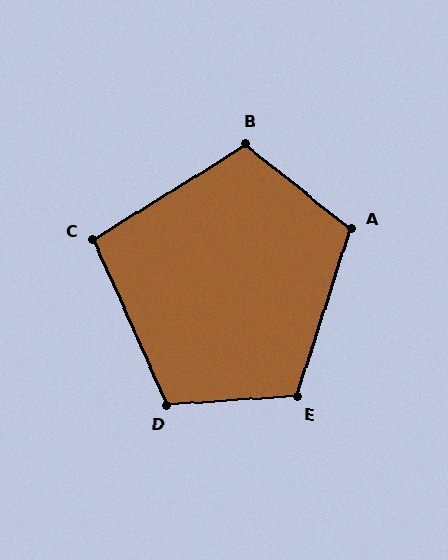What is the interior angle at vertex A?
Approximately 111 degrees (obtuse).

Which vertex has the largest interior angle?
E, at approximately 112 degrees.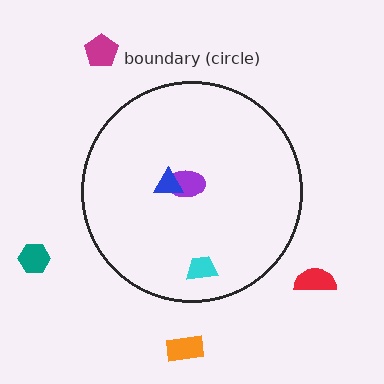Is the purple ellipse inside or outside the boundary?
Inside.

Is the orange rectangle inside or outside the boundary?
Outside.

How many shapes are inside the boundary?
3 inside, 4 outside.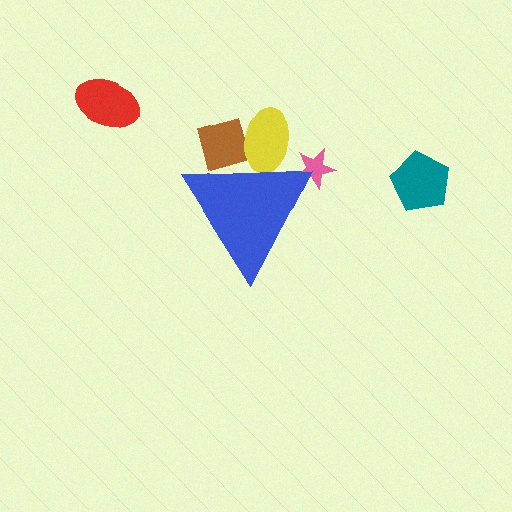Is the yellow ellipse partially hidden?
Yes, the yellow ellipse is partially hidden behind the blue triangle.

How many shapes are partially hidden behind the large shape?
3 shapes are partially hidden.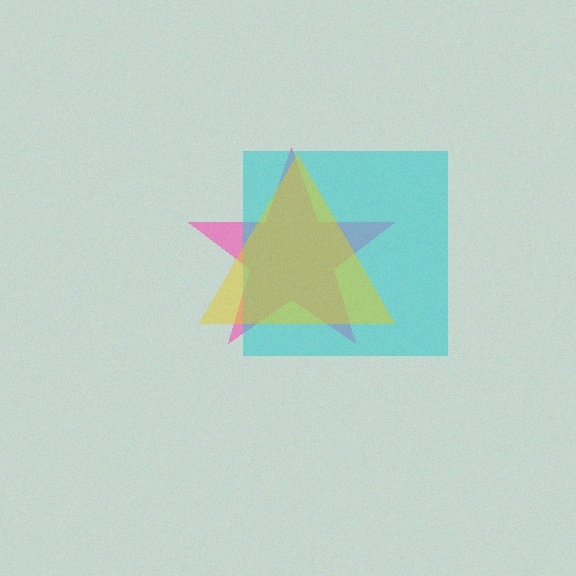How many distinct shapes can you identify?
There are 3 distinct shapes: a pink star, a cyan square, a yellow triangle.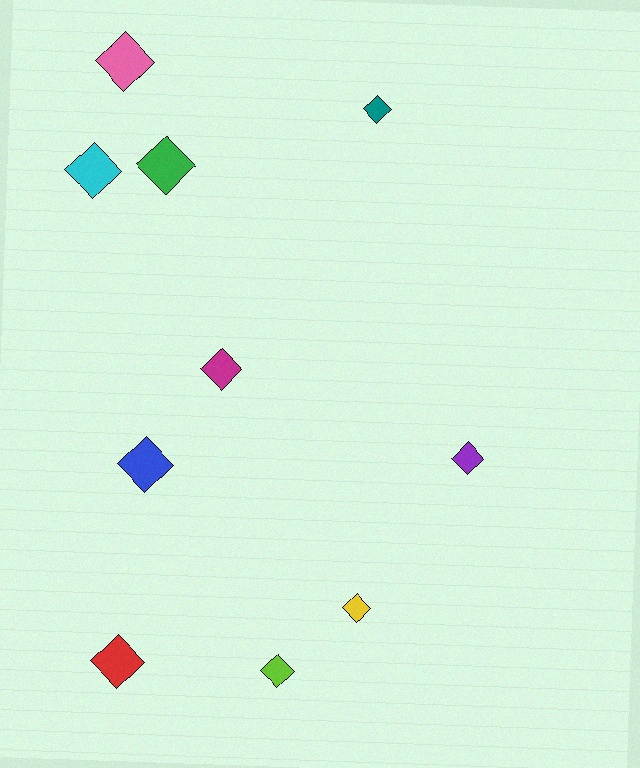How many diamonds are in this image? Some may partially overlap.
There are 10 diamonds.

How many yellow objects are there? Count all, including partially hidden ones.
There is 1 yellow object.